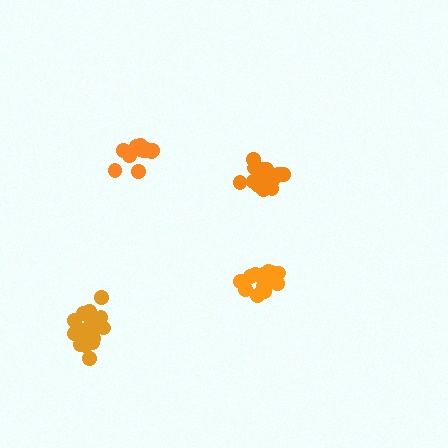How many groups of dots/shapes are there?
There are 4 groups.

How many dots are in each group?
Group 1: 14 dots, Group 2: 15 dots, Group 3: 19 dots, Group 4: 18 dots (66 total).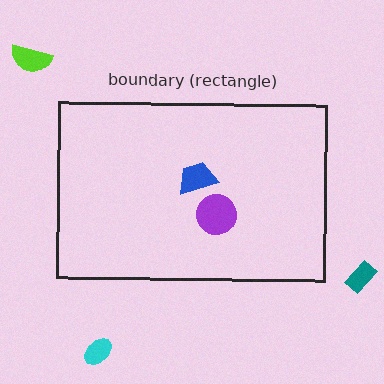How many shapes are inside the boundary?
2 inside, 3 outside.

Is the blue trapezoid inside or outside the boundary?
Inside.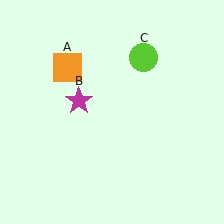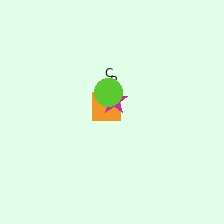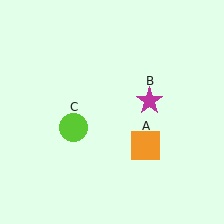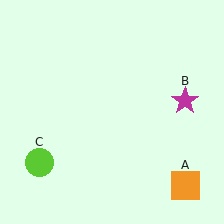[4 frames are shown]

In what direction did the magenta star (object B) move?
The magenta star (object B) moved right.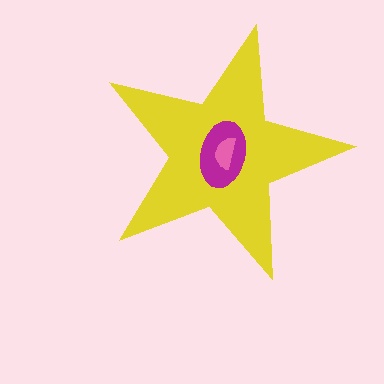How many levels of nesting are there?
3.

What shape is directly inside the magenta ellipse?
The pink semicircle.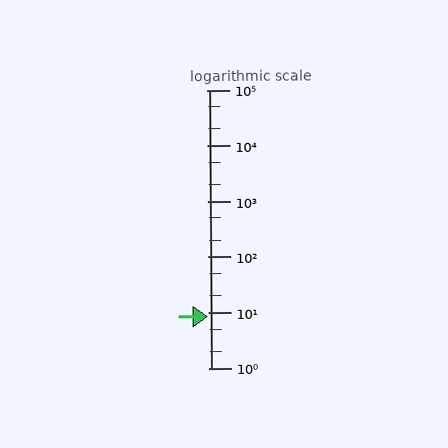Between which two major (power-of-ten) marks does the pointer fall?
The pointer is between 1 and 10.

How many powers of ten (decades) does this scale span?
The scale spans 5 decades, from 1 to 100000.